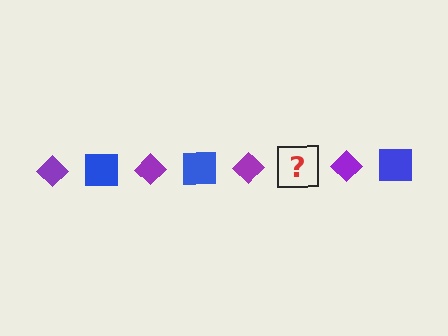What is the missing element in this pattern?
The missing element is a blue square.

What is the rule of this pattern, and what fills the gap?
The rule is that the pattern alternates between purple diamond and blue square. The gap should be filled with a blue square.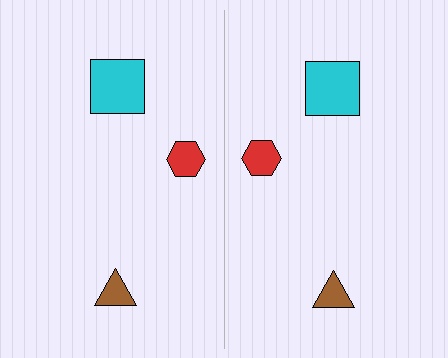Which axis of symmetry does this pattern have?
The pattern has a vertical axis of symmetry running through the center of the image.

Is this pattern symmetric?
Yes, this pattern has bilateral (reflection) symmetry.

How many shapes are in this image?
There are 6 shapes in this image.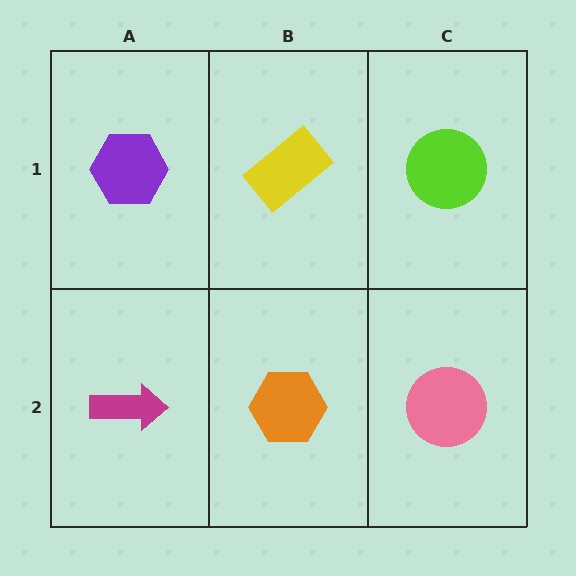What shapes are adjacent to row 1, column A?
A magenta arrow (row 2, column A), a yellow rectangle (row 1, column B).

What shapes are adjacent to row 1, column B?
An orange hexagon (row 2, column B), a purple hexagon (row 1, column A), a lime circle (row 1, column C).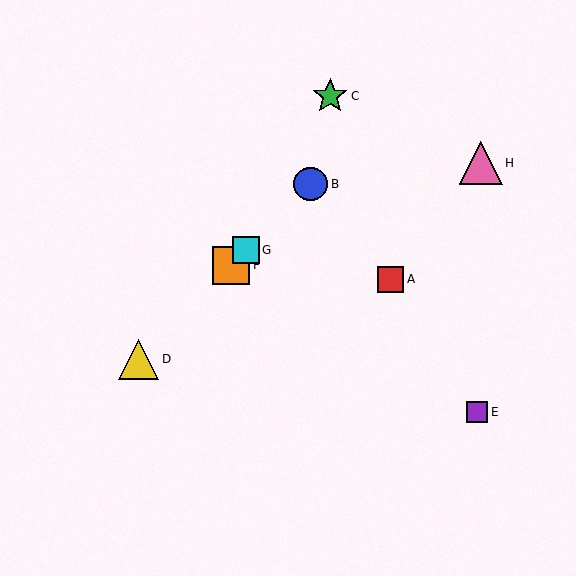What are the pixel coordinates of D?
Object D is at (139, 359).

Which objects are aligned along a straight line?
Objects B, D, F, G are aligned along a straight line.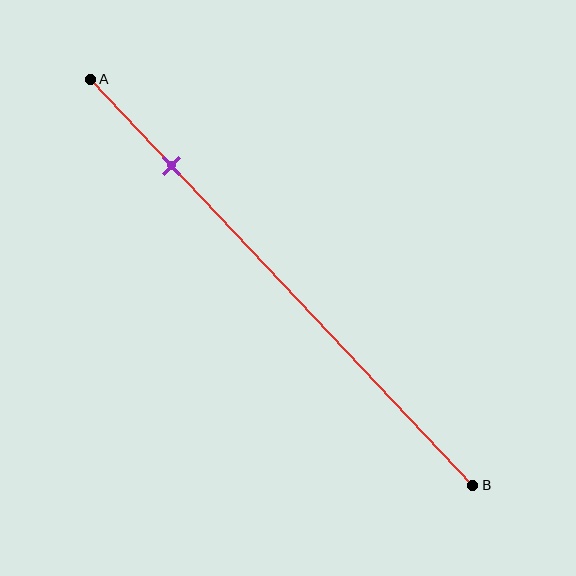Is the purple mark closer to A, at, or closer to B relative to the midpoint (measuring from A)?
The purple mark is closer to point A than the midpoint of segment AB.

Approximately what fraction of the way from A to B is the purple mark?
The purple mark is approximately 20% of the way from A to B.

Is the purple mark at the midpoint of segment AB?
No, the mark is at about 20% from A, not at the 50% midpoint.